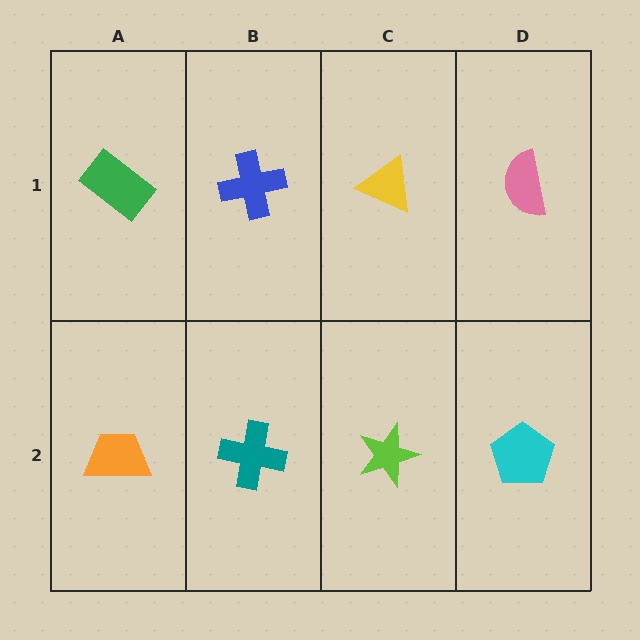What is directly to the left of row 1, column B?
A green rectangle.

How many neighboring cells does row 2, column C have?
3.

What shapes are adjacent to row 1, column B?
A teal cross (row 2, column B), a green rectangle (row 1, column A), a yellow triangle (row 1, column C).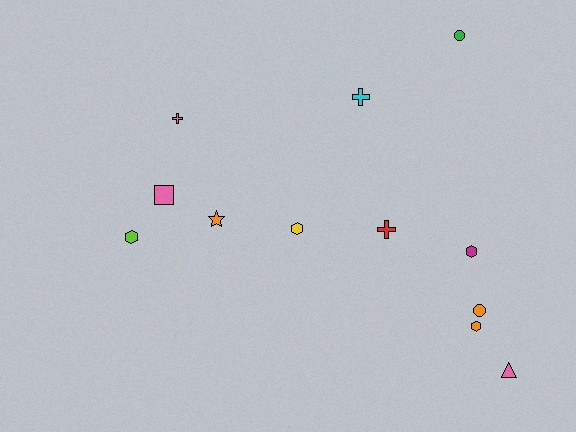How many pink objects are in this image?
There are 3 pink objects.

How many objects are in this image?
There are 12 objects.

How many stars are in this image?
There is 1 star.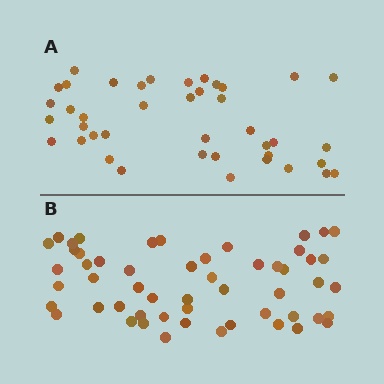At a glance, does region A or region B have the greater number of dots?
Region B (the bottom region) has more dots.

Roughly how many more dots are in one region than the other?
Region B has approximately 15 more dots than region A.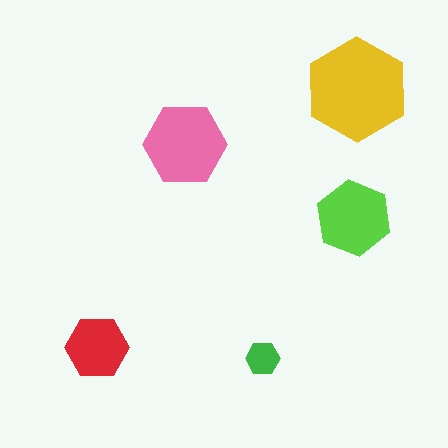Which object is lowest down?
The green hexagon is bottommost.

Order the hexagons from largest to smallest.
the yellow one, the pink one, the lime one, the red one, the green one.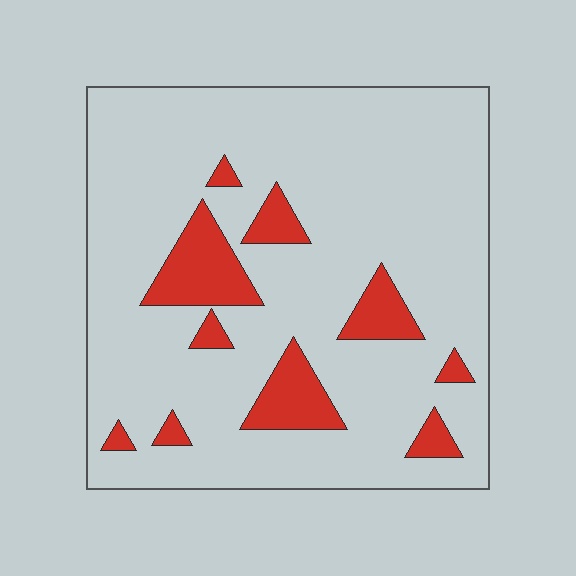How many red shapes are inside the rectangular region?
10.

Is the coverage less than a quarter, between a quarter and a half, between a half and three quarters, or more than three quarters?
Less than a quarter.